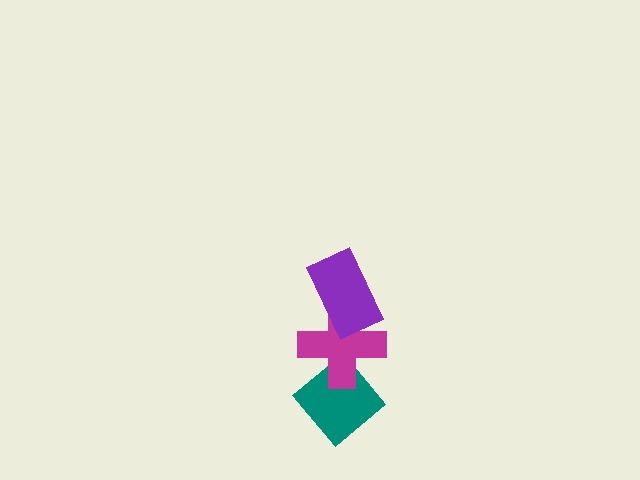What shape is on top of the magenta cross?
The purple rectangle is on top of the magenta cross.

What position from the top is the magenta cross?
The magenta cross is 2nd from the top.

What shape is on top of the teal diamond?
The magenta cross is on top of the teal diamond.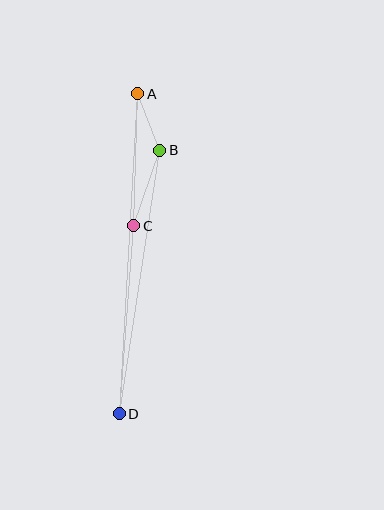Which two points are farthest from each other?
Points A and D are farthest from each other.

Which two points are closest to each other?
Points A and B are closest to each other.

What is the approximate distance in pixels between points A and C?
The distance between A and C is approximately 132 pixels.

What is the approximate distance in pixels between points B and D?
The distance between B and D is approximately 266 pixels.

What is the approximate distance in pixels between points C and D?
The distance between C and D is approximately 188 pixels.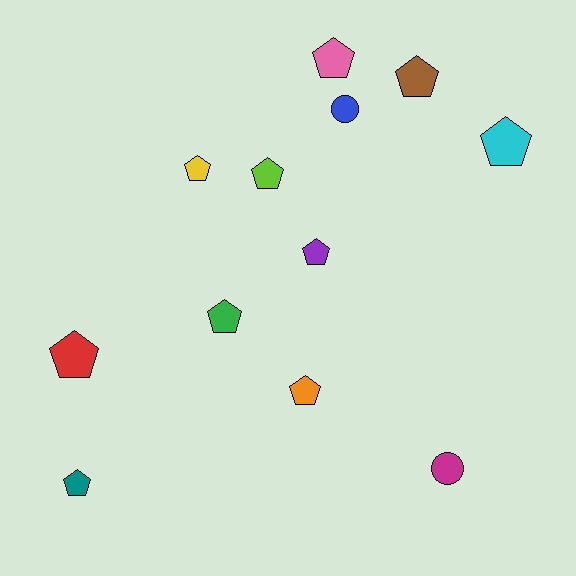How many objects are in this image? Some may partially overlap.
There are 12 objects.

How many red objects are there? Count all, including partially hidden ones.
There is 1 red object.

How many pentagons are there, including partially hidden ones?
There are 10 pentagons.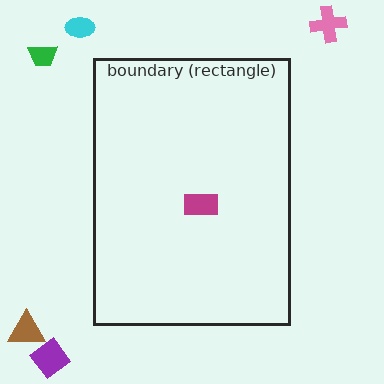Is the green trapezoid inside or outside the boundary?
Outside.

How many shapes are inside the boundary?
1 inside, 5 outside.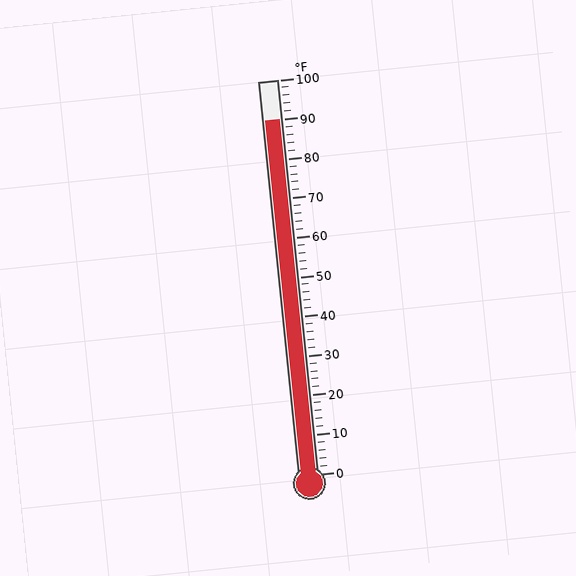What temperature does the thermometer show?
The thermometer shows approximately 90°F.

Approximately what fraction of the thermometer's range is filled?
The thermometer is filled to approximately 90% of its range.